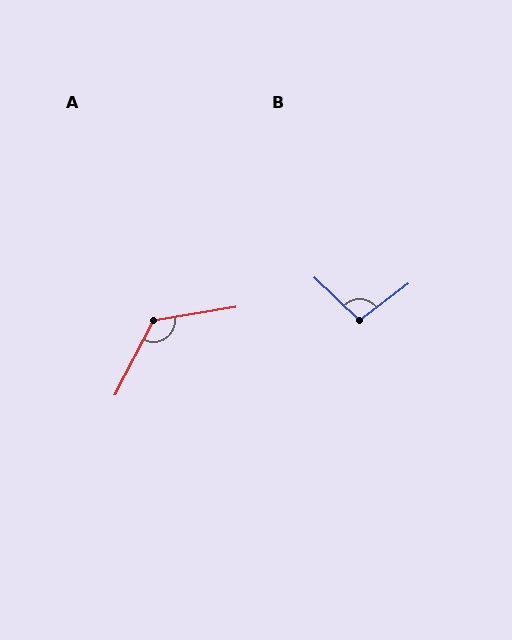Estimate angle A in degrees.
Approximately 126 degrees.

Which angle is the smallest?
B, at approximately 99 degrees.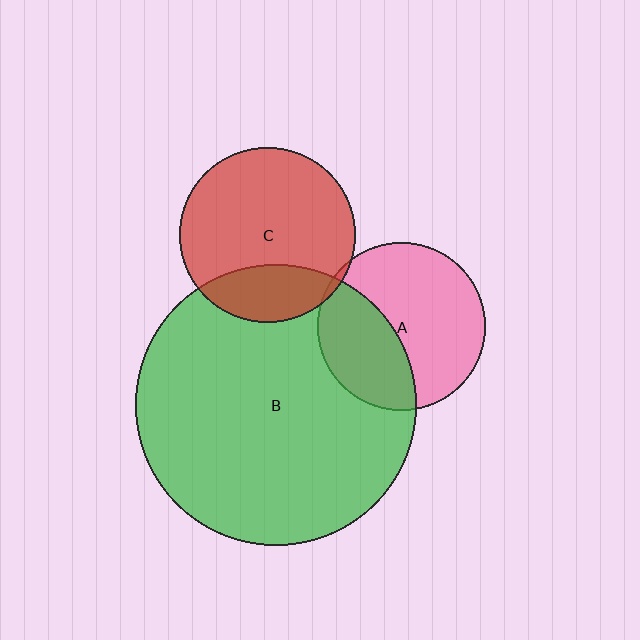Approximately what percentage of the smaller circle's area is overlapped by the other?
Approximately 40%.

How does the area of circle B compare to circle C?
Approximately 2.6 times.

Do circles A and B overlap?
Yes.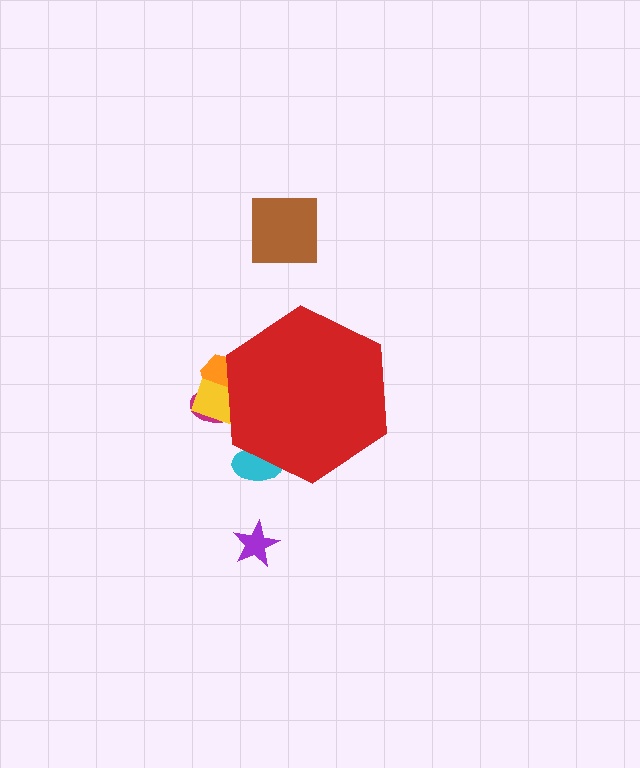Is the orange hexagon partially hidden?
Yes, the orange hexagon is partially hidden behind the red hexagon.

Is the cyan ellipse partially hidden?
Yes, the cyan ellipse is partially hidden behind the red hexagon.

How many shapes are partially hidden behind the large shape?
4 shapes are partially hidden.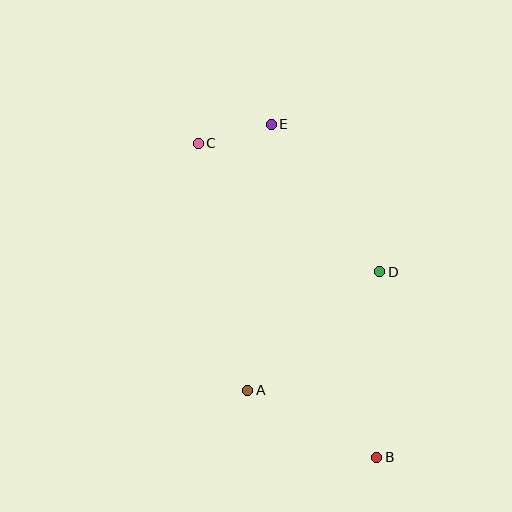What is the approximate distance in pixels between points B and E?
The distance between B and E is approximately 350 pixels.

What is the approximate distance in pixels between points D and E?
The distance between D and E is approximately 183 pixels.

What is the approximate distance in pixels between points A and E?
The distance between A and E is approximately 267 pixels.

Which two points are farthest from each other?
Points B and C are farthest from each other.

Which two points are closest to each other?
Points C and E are closest to each other.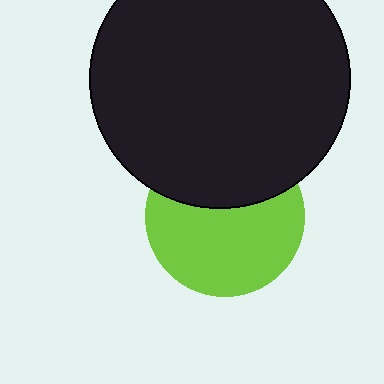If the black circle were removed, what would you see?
You would see the complete lime circle.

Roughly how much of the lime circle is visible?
About half of it is visible (roughly 62%).